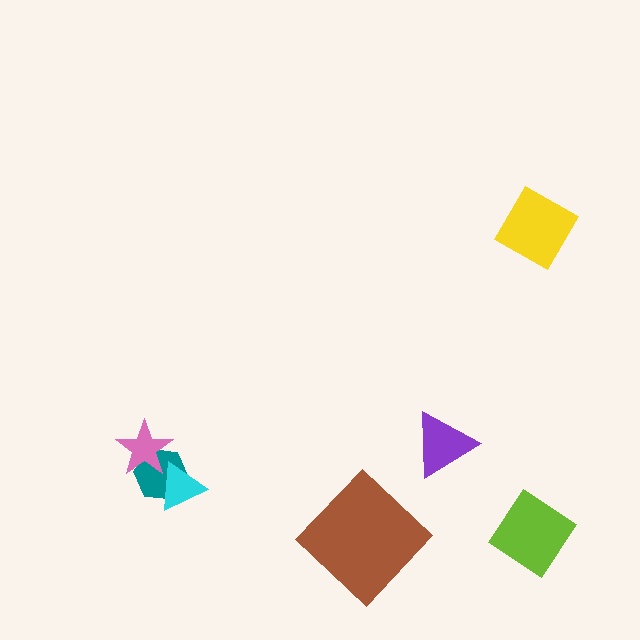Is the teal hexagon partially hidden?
Yes, it is partially covered by another shape.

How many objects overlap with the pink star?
1 object overlaps with the pink star.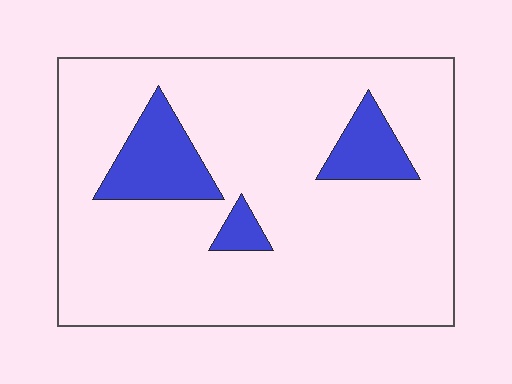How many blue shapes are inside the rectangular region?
3.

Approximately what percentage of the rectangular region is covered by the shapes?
Approximately 15%.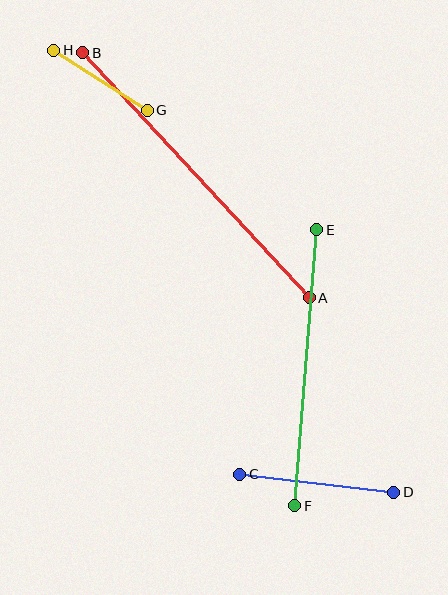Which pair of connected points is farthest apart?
Points A and B are farthest apart.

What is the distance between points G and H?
The distance is approximately 111 pixels.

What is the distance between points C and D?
The distance is approximately 155 pixels.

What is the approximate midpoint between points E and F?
The midpoint is at approximately (306, 368) pixels.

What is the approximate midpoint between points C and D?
The midpoint is at approximately (317, 483) pixels.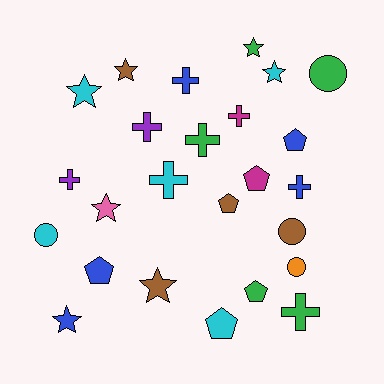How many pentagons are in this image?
There are 6 pentagons.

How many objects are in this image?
There are 25 objects.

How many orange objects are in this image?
There is 1 orange object.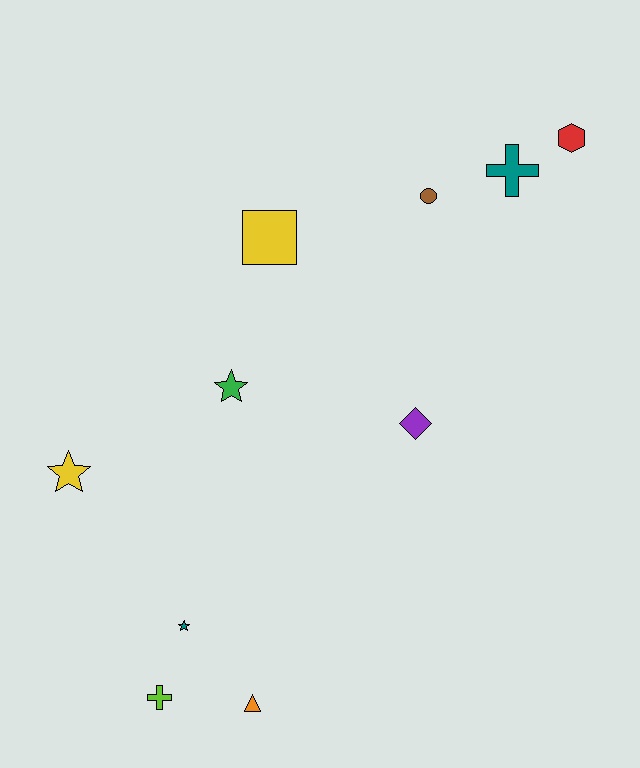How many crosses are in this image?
There are 2 crosses.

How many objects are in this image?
There are 10 objects.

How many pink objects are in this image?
There are no pink objects.